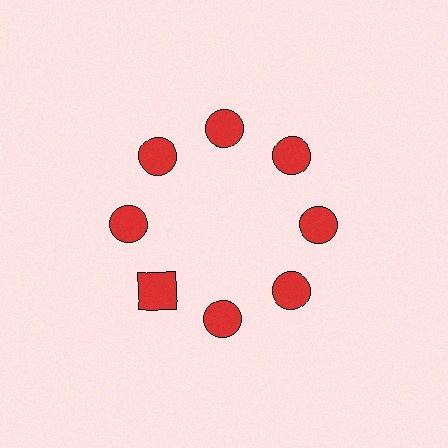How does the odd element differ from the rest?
It has a different shape: square instead of circle.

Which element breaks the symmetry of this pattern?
The red square at roughly the 8 o'clock position breaks the symmetry. All other shapes are red circles.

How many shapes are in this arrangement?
There are 8 shapes arranged in a ring pattern.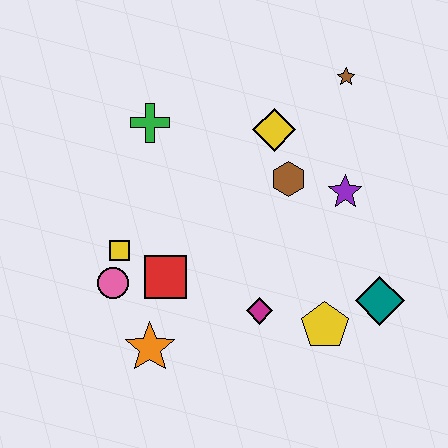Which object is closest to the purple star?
The brown hexagon is closest to the purple star.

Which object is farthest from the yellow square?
The brown star is farthest from the yellow square.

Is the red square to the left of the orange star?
No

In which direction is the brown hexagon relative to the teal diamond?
The brown hexagon is above the teal diamond.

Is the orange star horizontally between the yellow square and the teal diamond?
Yes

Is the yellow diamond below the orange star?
No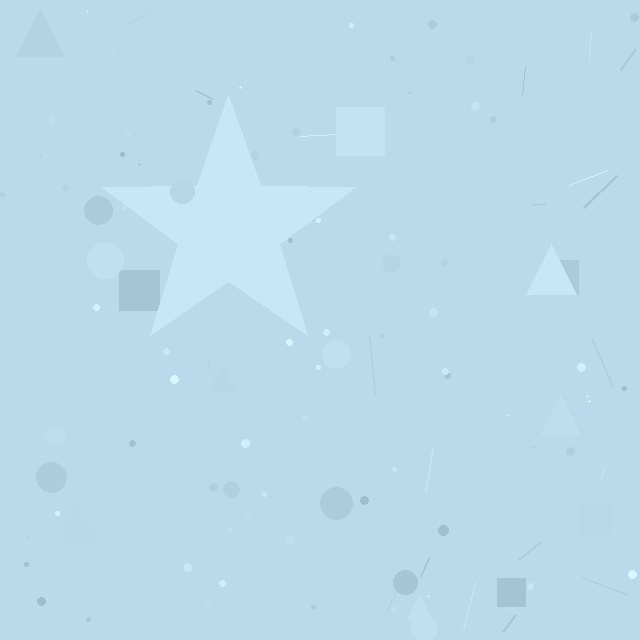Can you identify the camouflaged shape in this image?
The camouflaged shape is a star.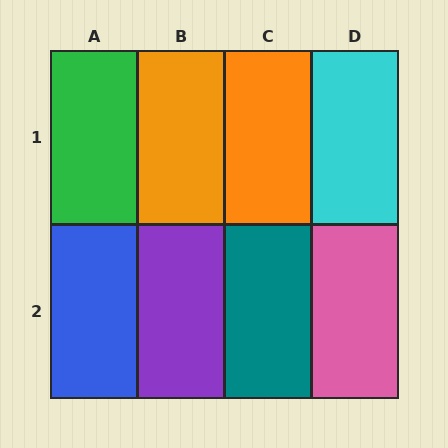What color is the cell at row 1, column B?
Orange.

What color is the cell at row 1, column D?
Cyan.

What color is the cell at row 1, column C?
Orange.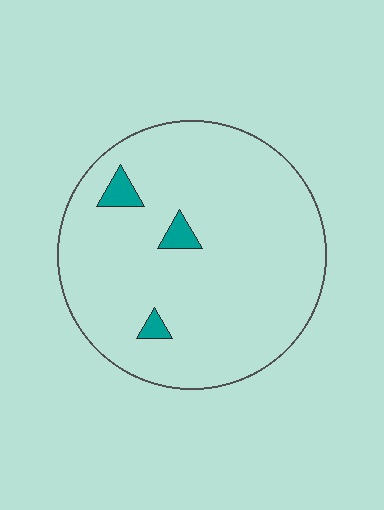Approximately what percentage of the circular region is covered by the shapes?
Approximately 5%.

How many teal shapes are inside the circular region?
3.